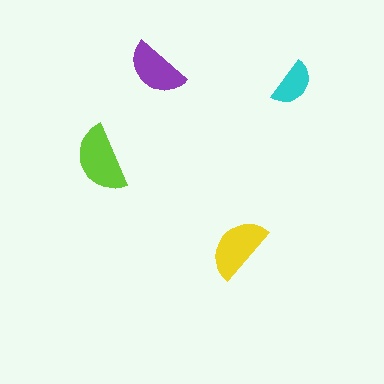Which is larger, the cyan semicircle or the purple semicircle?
The purple one.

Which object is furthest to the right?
The cyan semicircle is rightmost.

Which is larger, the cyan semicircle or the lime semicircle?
The lime one.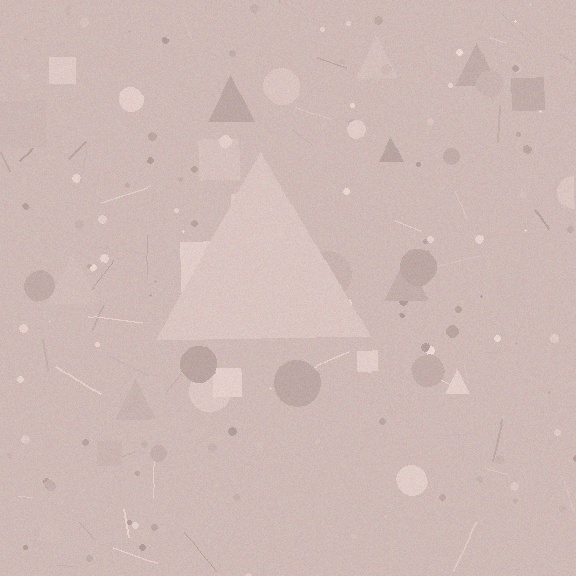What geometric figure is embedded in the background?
A triangle is embedded in the background.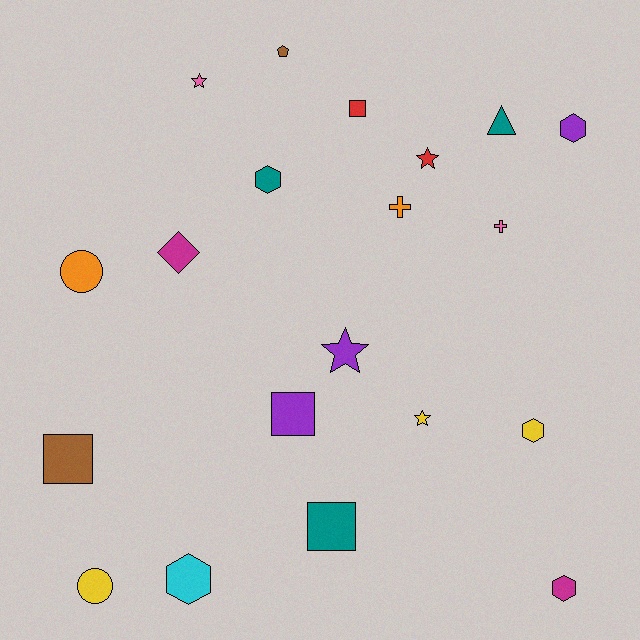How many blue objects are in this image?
There are no blue objects.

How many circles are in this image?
There are 2 circles.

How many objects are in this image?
There are 20 objects.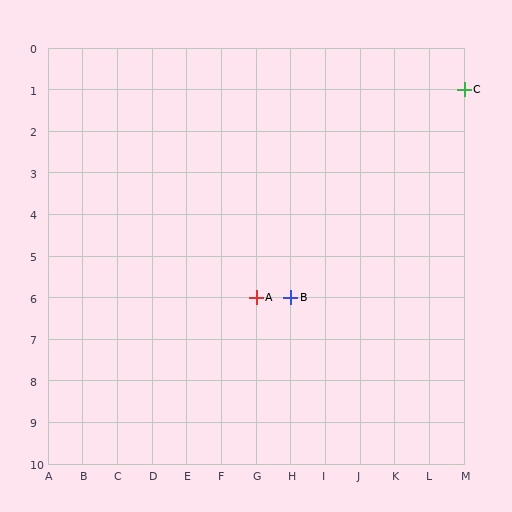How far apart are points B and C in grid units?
Points B and C are 5 columns and 5 rows apart (about 7.1 grid units diagonally).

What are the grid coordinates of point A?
Point A is at grid coordinates (G, 6).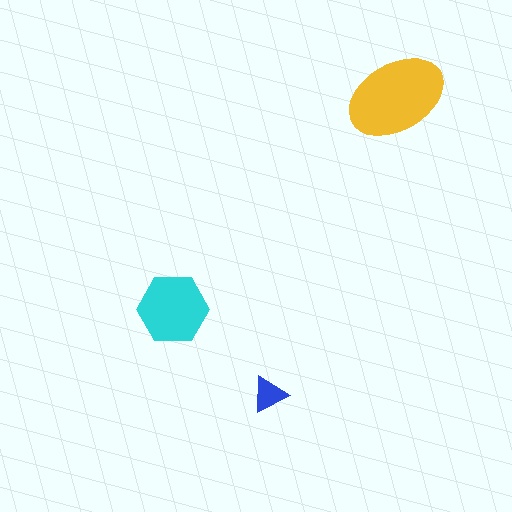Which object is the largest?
The yellow ellipse.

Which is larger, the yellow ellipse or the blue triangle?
The yellow ellipse.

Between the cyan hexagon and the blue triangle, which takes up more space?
The cyan hexagon.